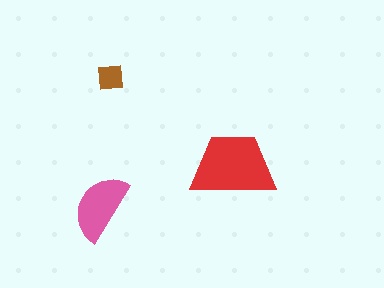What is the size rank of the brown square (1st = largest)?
3rd.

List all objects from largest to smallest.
The red trapezoid, the pink semicircle, the brown square.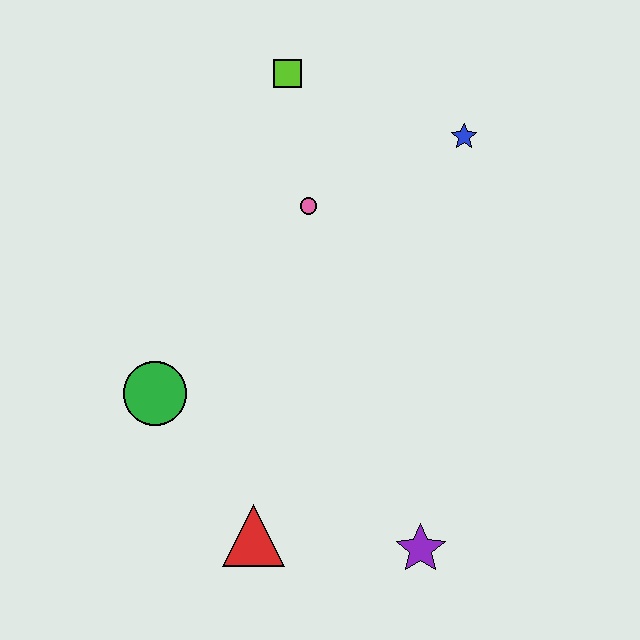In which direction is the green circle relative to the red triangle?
The green circle is above the red triangle.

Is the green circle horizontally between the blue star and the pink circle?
No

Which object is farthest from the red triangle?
The lime square is farthest from the red triangle.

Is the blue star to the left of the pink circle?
No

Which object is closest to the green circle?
The red triangle is closest to the green circle.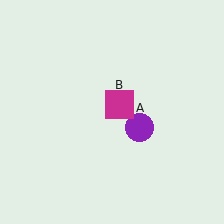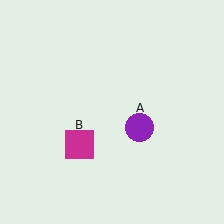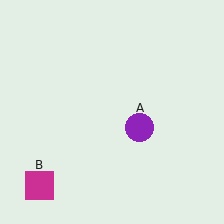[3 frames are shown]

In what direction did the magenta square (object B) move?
The magenta square (object B) moved down and to the left.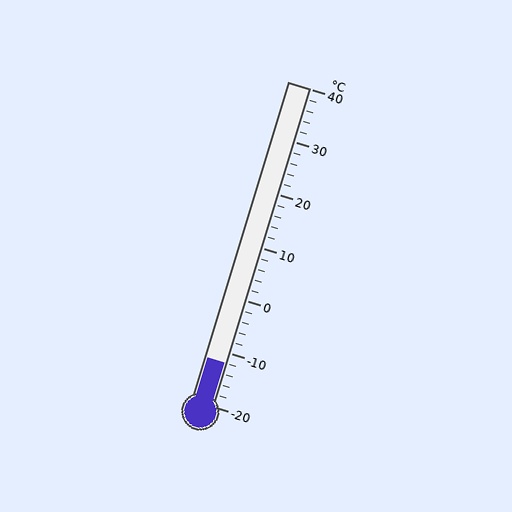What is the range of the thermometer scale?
The thermometer scale ranges from -20°C to 40°C.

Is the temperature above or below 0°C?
The temperature is below 0°C.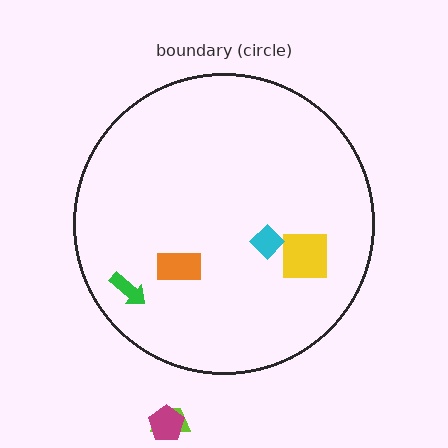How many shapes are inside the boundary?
4 inside, 2 outside.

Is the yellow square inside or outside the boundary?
Inside.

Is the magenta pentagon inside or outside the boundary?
Outside.